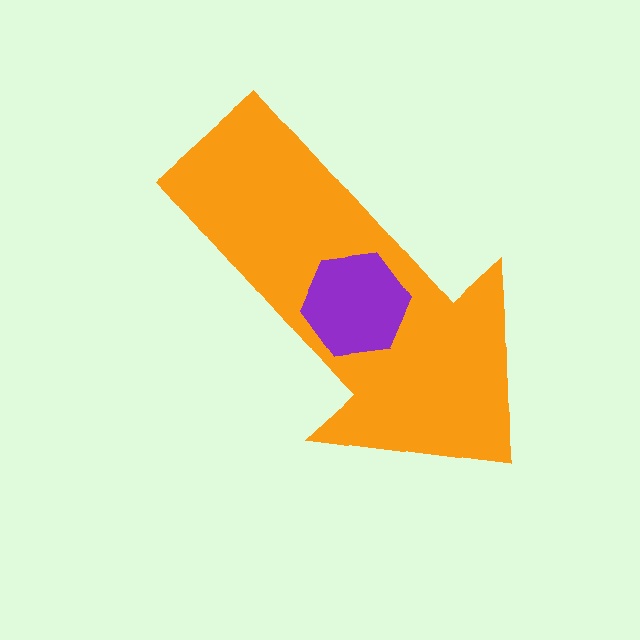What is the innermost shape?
The purple hexagon.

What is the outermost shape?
The orange arrow.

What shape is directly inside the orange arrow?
The purple hexagon.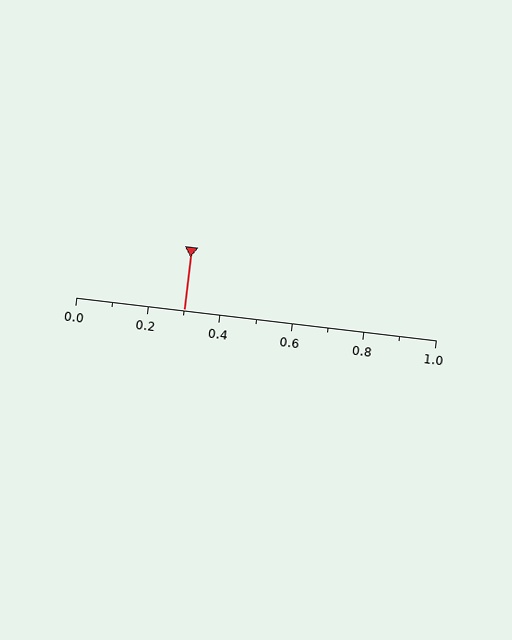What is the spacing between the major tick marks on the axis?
The major ticks are spaced 0.2 apart.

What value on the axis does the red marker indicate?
The marker indicates approximately 0.3.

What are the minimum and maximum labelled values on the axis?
The axis runs from 0.0 to 1.0.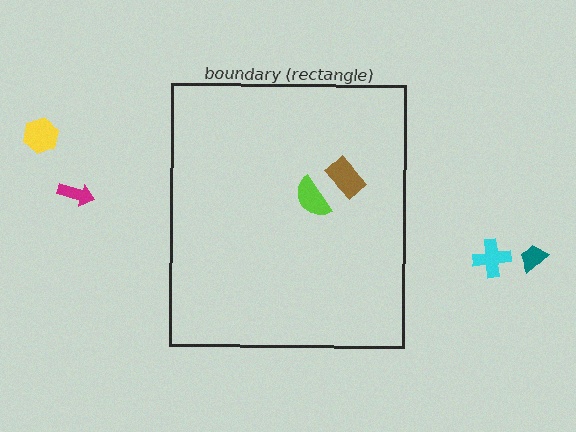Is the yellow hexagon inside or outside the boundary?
Outside.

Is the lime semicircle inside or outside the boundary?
Inside.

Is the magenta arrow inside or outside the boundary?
Outside.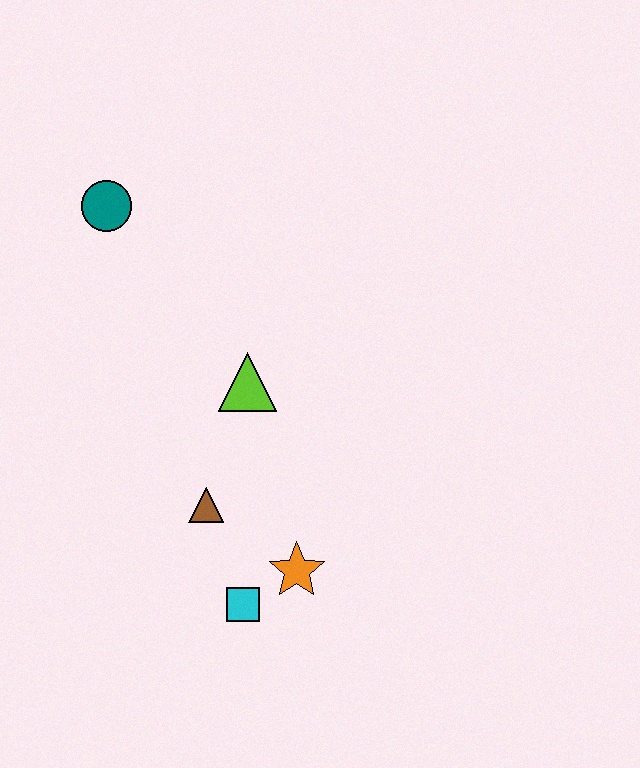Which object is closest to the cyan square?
The orange star is closest to the cyan square.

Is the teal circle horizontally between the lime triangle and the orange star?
No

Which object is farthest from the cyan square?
The teal circle is farthest from the cyan square.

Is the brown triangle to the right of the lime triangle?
No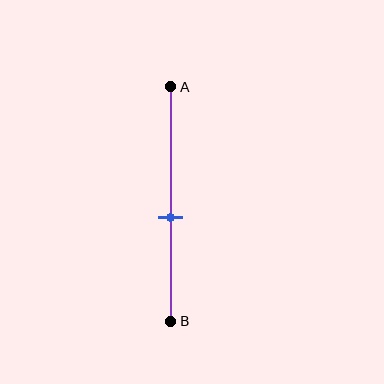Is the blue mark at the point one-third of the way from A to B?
No, the mark is at about 55% from A, not at the 33% one-third point.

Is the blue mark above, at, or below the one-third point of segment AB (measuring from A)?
The blue mark is below the one-third point of segment AB.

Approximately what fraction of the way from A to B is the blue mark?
The blue mark is approximately 55% of the way from A to B.